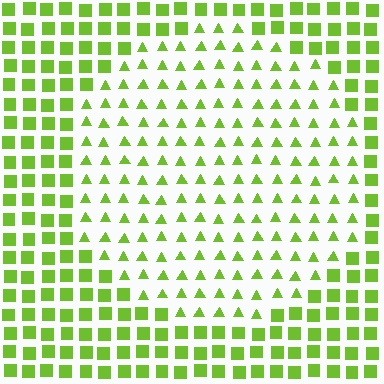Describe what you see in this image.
The image is filled with small lime elements arranged in a uniform grid. A circle-shaped region contains triangles, while the surrounding area contains squares. The boundary is defined purely by the change in element shape.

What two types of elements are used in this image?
The image uses triangles inside the circle region and squares outside it.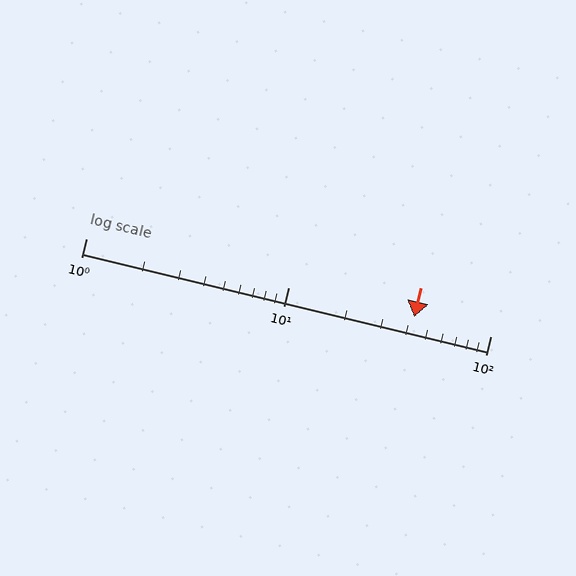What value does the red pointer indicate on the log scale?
The pointer indicates approximately 42.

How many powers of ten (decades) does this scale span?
The scale spans 2 decades, from 1 to 100.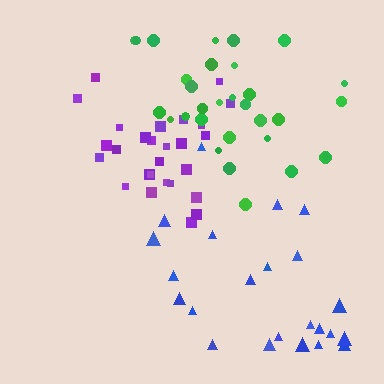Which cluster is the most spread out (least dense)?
Blue.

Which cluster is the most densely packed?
Purple.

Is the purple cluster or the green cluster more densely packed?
Purple.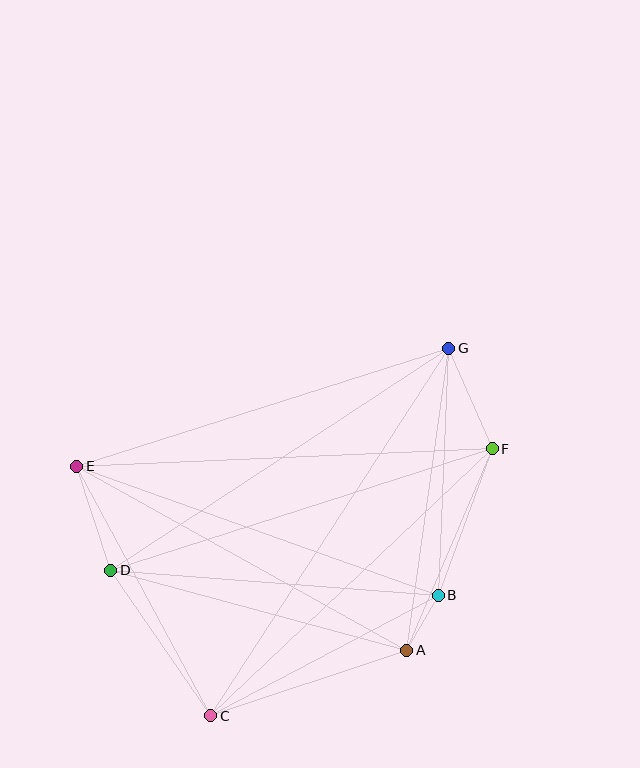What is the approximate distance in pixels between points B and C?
The distance between B and C is approximately 257 pixels.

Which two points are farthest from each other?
Points C and G are farthest from each other.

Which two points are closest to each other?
Points A and B are closest to each other.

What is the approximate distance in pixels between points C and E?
The distance between C and E is approximately 283 pixels.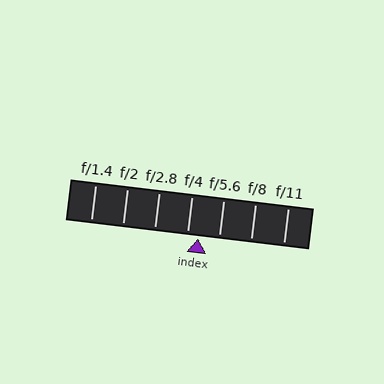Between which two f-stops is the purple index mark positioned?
The index mark is between f/4 and f/5.6.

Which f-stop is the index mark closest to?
The index mark is closest to f/4.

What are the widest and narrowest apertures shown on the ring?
The widest aperture shown is f/1.4 and the narrowest is f/11.